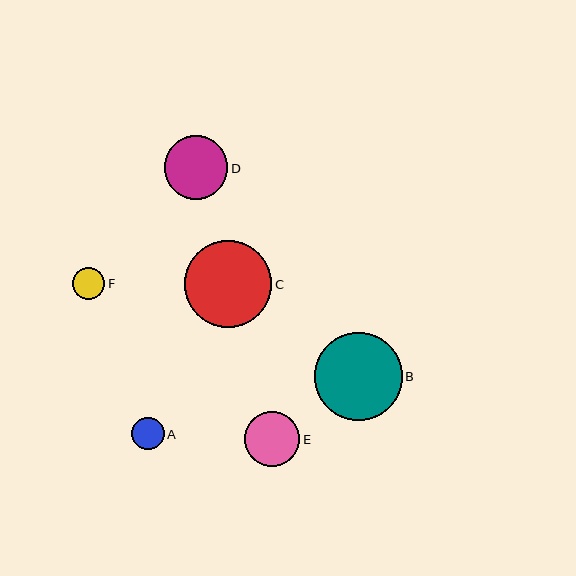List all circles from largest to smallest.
From largest to smallest: B, C, D, E, F, A.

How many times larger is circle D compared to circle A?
Circle D is approximately 2.0 times the size of circle A.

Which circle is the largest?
Circle B is the largest with a size of approximately 88 pixels.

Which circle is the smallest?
Circle A is the smallest with a size of approximately 32 pixels.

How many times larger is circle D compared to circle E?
Circle D is approximately 1.1 times the size of circle E.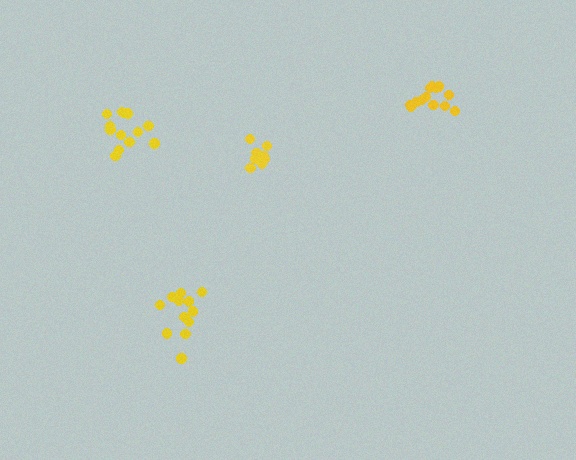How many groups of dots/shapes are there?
There are 4 groups.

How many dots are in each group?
Group 1: 13 dots, Group 2: 13 dots, Group 3: 11 dots, Group 4: 12 dots (49 total).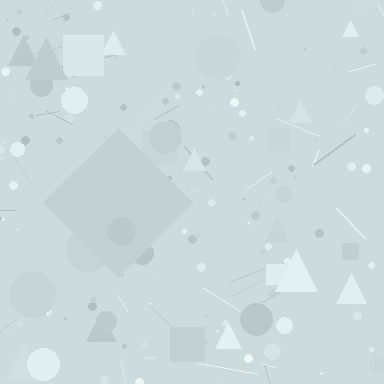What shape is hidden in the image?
A diamond is hidden in the image.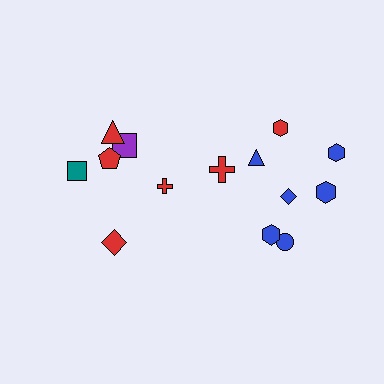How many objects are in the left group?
There are 6 objects.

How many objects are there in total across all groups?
There are 14 objects.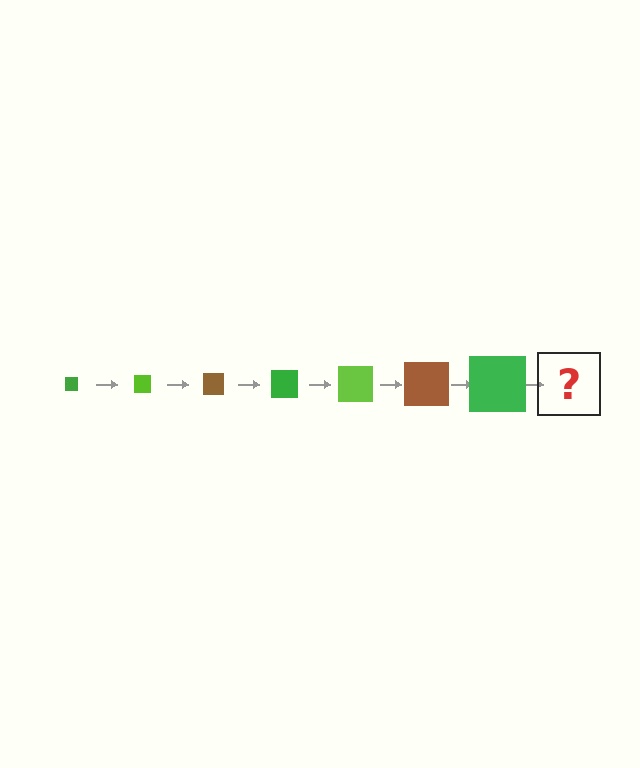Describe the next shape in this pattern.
It should be a lime square, larger than the previous one.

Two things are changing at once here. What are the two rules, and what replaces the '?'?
The two rules are that the square grows larger each step and the color cycles through green, lime, and brown. The '?' should be a lime square, larger than the previous one.